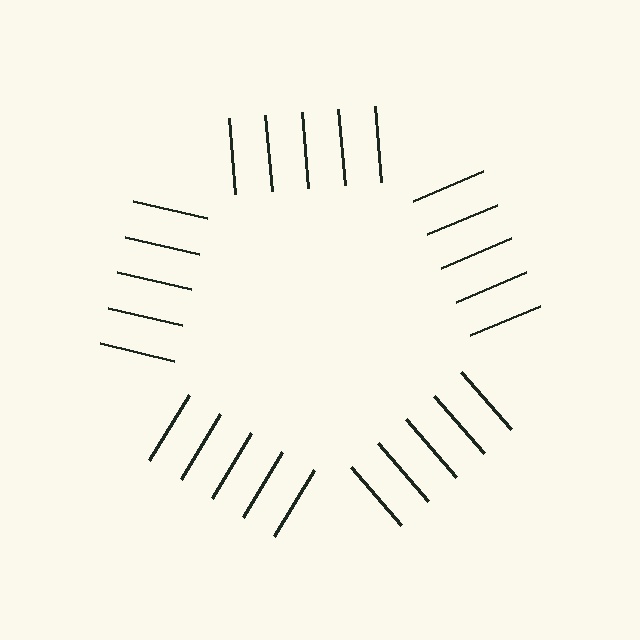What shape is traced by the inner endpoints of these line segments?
An illusory pentagon — the line segments terminate on its edges but no continuous stroke is drawn.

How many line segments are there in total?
25 — 5 along each of the 5 edges.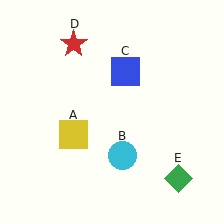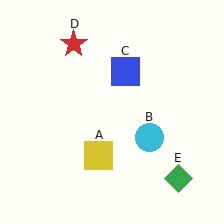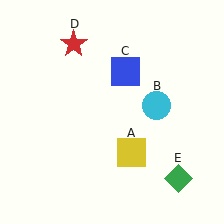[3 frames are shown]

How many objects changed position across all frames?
2 objects changed position: yellow square (object A), cyan circle (object B).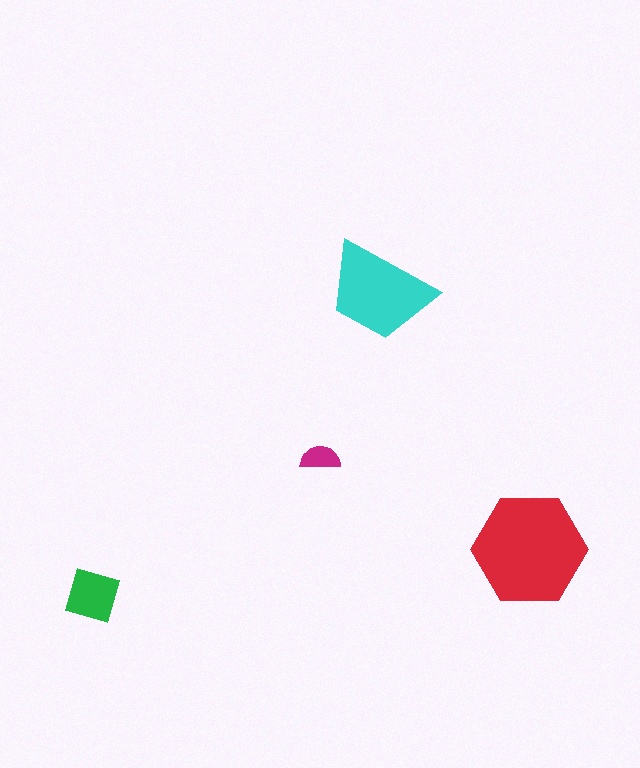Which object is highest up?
The cyan trapezoid is topmost.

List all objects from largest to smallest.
The red hexagon, the cyan trapezoid, the green diamond, the magenta semicircle.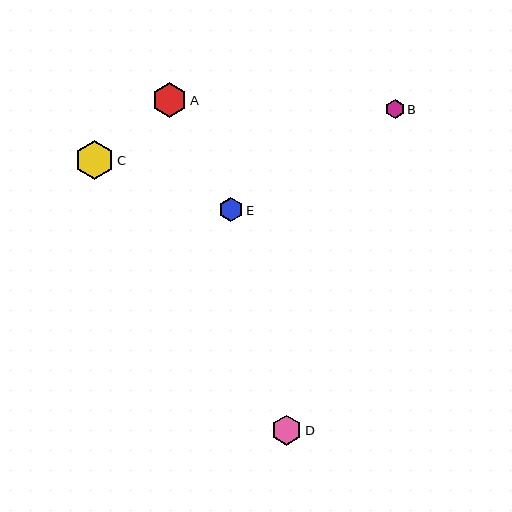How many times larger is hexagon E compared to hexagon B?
Hexagon E is approximately 1.3 times the size of hexagon B.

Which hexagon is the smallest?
Hexagon B is the smallest with a size of approximately 19 pixels.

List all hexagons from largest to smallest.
From largest to smallest: C, A, D, E, B.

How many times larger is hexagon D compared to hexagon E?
Hexagon D is approximately 1.2 times the size of hexagon E.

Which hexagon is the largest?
Hexagon C is the largest with a size of approximately 39 pixels.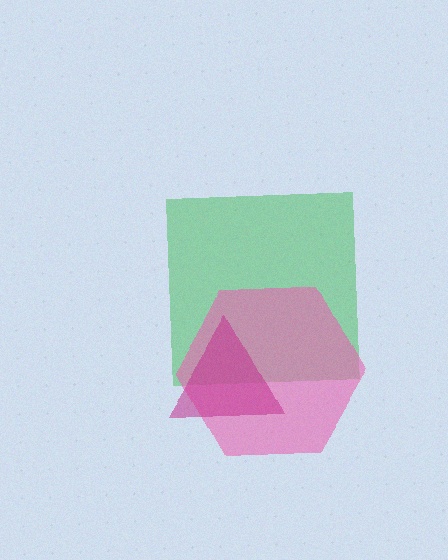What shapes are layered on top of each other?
The layered shapes are: a green square, a pink hexagon, a magenta triangle.